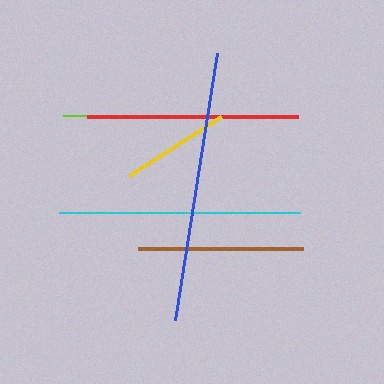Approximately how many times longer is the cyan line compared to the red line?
The cyan line is approximately 1.1 times the length of the red line.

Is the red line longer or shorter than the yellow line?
The red line is longer than the yellow line.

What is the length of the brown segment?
The brown segment is approximately 165 pixels long.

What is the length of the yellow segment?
The yellow segment is approximately 109 pixels long.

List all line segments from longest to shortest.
From longest to shortest: blue, cyan, red, lime, brown, yellow.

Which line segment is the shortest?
The yellow line is the shortest at approximately 109 pixels.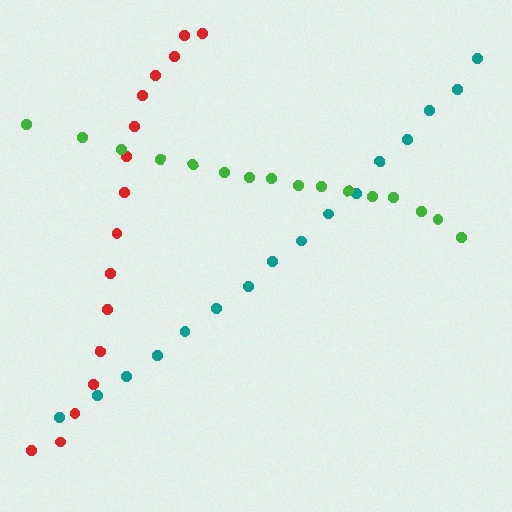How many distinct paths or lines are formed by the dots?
There are 3 distinct paths.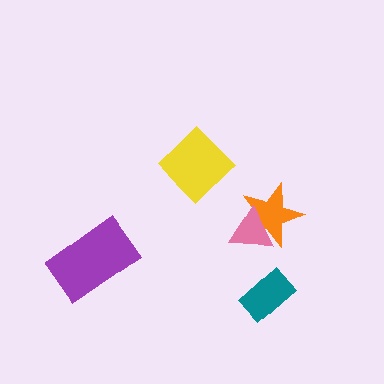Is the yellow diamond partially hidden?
No, no other shape covers it.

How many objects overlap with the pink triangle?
1 object overlaps with the pink triangle.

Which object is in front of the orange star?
The pink triangle is in front of the orange star.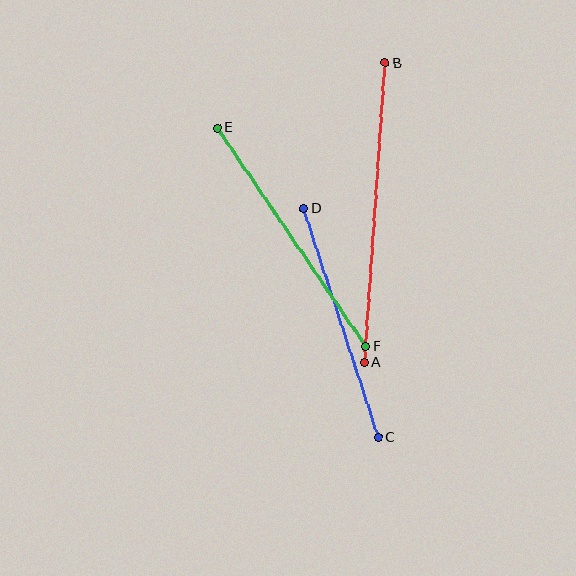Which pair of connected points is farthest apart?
Points A and B are farthest apart.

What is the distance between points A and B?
The distance is approximately 300 pixels.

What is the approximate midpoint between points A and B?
The midpoint is at approximately (375, 213) pixels.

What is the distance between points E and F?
The distance is approximately 265 pixels.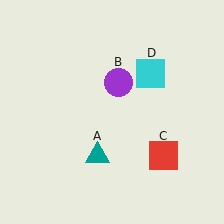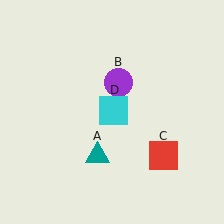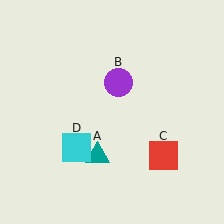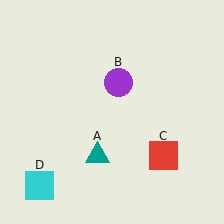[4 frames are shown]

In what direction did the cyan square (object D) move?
The cyan square (object D) moved down and to the left.